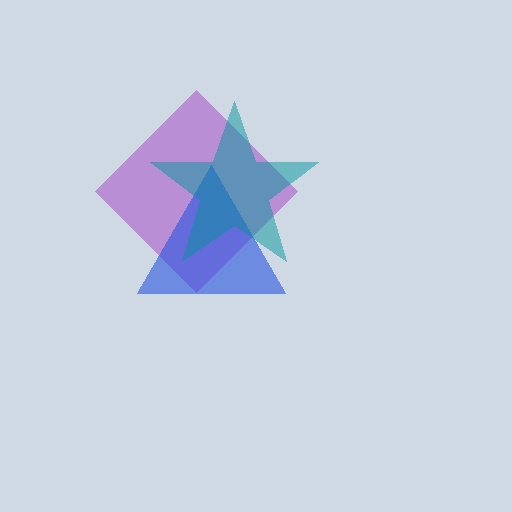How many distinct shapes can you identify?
There are 3 distinct shapes: a purple diamond, a blue triangle, a teal star.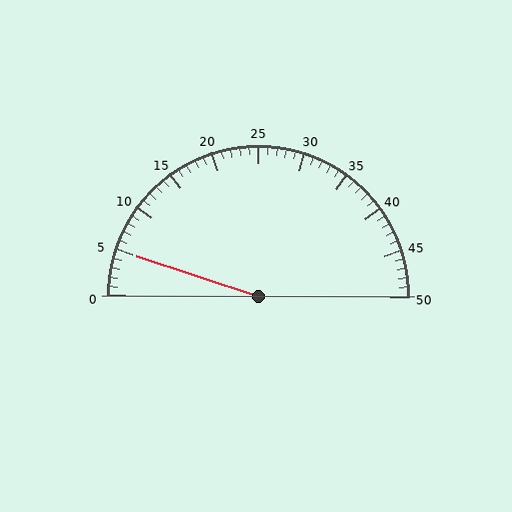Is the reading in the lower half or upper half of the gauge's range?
The reading is in the lower half of the range (0 to 50).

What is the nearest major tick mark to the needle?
The nearest major tick mark is 5.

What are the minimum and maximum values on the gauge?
The gauge ranges from 0 to 50.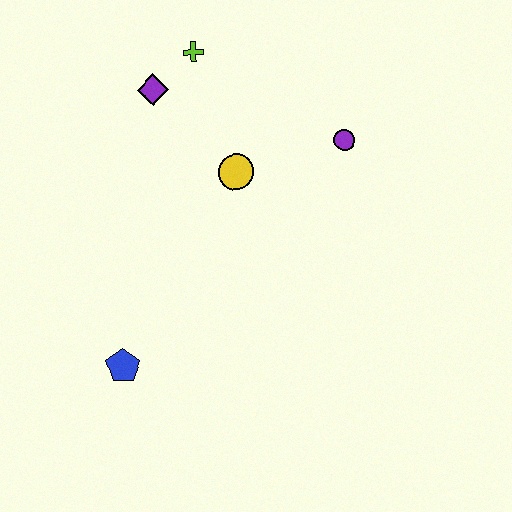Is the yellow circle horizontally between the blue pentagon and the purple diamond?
No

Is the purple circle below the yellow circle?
No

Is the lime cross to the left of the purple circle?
Yes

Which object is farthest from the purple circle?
The blue pentagon is farthest from the purple circle.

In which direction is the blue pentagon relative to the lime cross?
The blue pentagon is below the lime cross.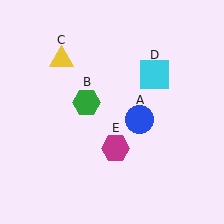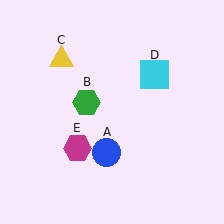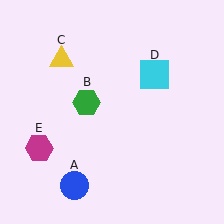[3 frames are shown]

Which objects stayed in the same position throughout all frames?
Green hexagon (object B) and yellow triangle (object C) and cyan square (object D) remained stationary.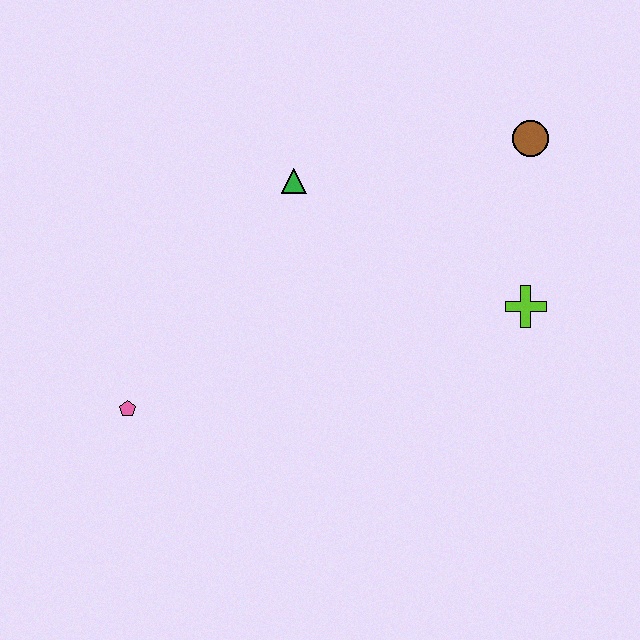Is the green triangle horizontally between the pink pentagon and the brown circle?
Yes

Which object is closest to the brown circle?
The lime cross is closest to the brown circle.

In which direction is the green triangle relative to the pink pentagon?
The green triangle is above the pink pentagon.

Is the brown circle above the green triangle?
Yes